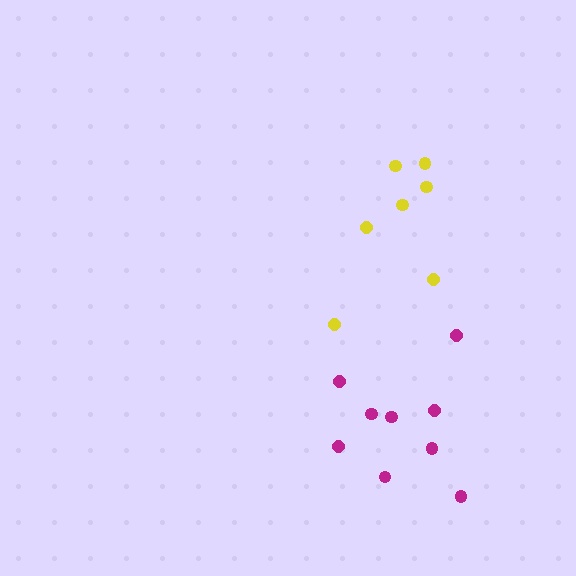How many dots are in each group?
Group 1: 7 dots, Group 2: 9 dots (16 total).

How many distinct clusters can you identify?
There are 2 distinct clusters.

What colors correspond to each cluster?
The clusters are colored: yellow, magenta.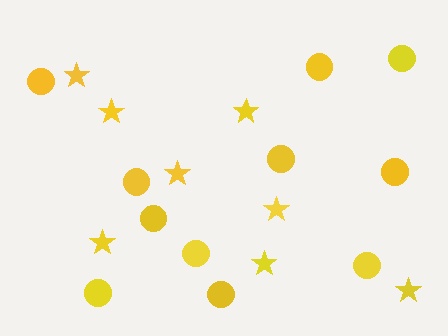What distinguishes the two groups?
There are 2 groups: one group of circles (11) and one group of stars (8).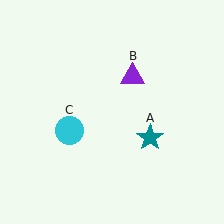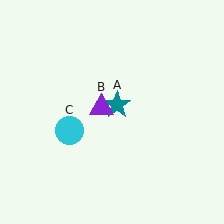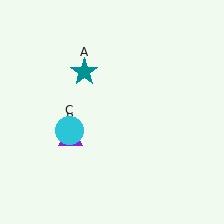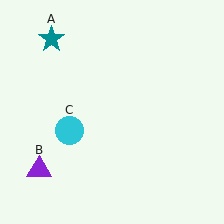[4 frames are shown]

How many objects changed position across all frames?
2 objects changed position: teal star (object A), purple triangle (object B).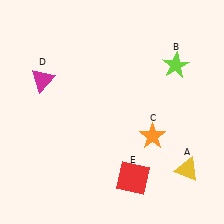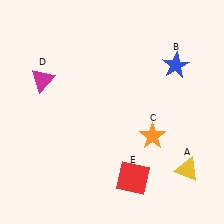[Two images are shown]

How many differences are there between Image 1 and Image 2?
There is 1 difference between the two images.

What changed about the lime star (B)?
In Image 1, B is lime. In Image 2, it changed to blue.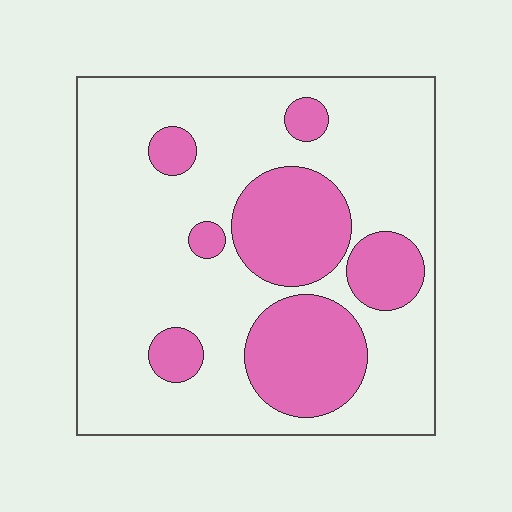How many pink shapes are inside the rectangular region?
7.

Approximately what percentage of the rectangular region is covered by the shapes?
Approximately 25%.